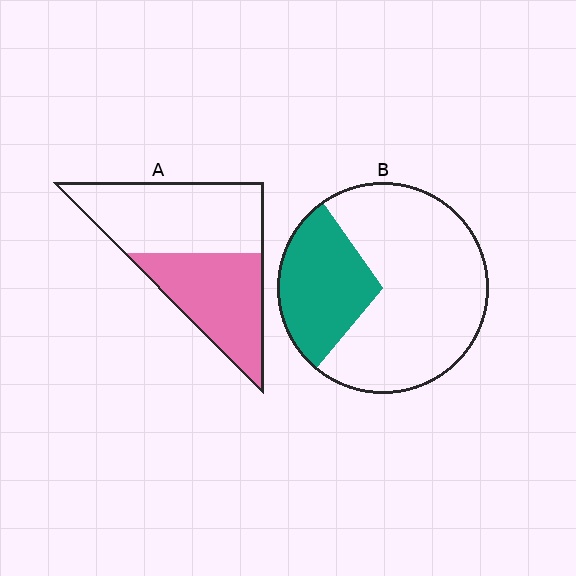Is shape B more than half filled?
No.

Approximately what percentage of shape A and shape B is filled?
A is approximately 45% and B is approximately 30%.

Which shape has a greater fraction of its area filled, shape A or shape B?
Shape A.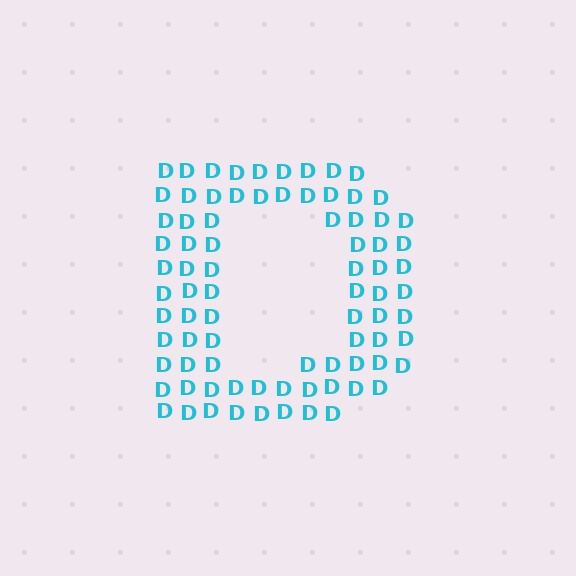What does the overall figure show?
The overall figure shows the letter D.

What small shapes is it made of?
It is made of small letter D's.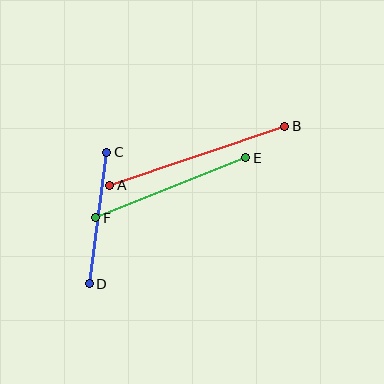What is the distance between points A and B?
The distance is approximately 185 pixels.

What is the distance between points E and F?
The distance is approximately 162 pixels.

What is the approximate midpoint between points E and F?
The midpoint is at approximately (171, 188) pixels.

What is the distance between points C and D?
The distance is approximately 133 pixels.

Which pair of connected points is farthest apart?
Points A and B are farthest apart.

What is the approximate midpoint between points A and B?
The midpoint is at approximately (197, 156) pixels.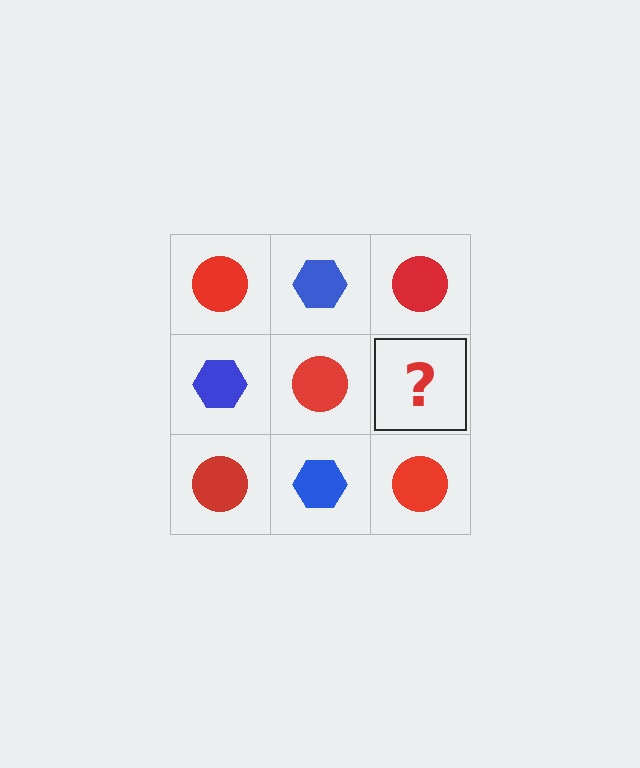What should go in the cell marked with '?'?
The missing cell should contain a blue hexagon.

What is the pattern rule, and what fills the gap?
The rule is that it alternates red circle and blue hexagon in a checkerboard pattern. The gap should be filled with a blue hexagon.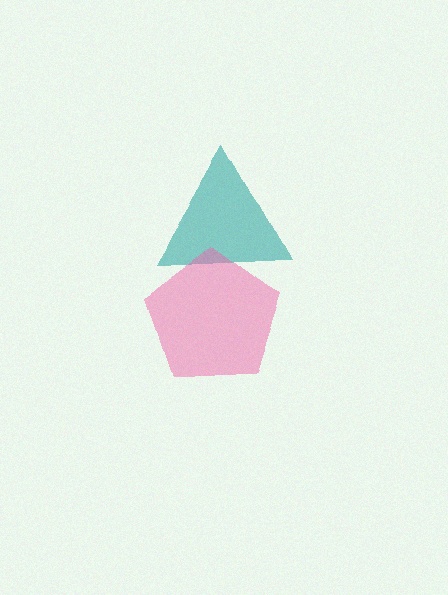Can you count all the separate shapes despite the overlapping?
Yes, there are 2 separate shapes.